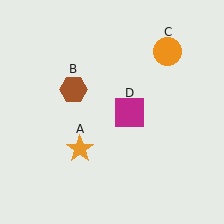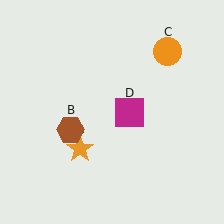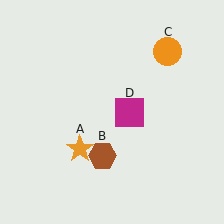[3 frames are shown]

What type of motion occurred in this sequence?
The brown hexagon (object B) rotated counterclockwise around the center of the scene.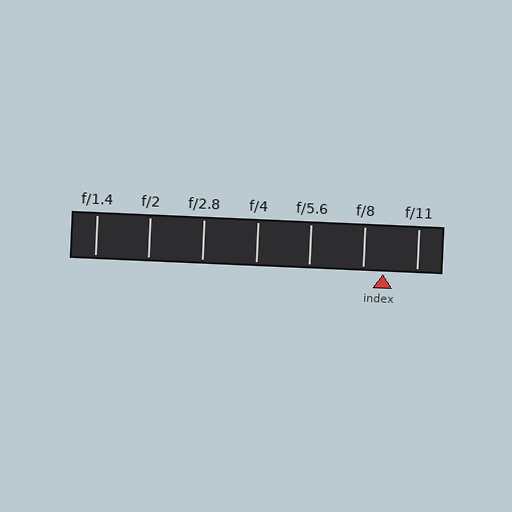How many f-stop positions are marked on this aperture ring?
There are 7 f-stop positions marked.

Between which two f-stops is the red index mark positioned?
The index mark is between f/8 and f/11.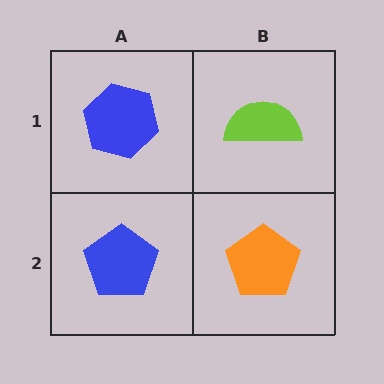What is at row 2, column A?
A blue pentagon.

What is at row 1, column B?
A lime semicircle.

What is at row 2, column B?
An orange pentagon.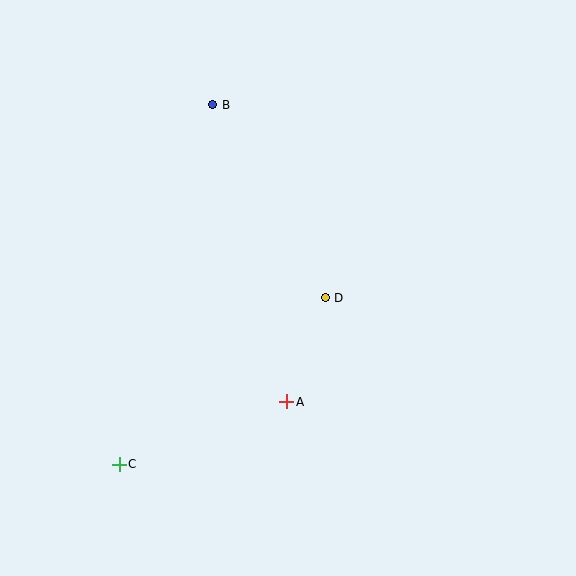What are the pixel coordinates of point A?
Point A is at (287, 402).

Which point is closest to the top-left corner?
Point B is closest to the top-left corner.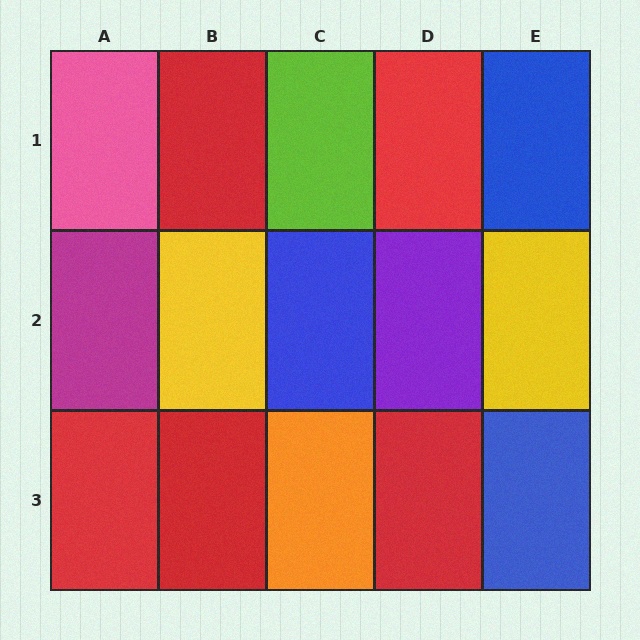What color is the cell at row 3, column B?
Red.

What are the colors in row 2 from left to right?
Magenta, yellow, blue, purple, yellow.